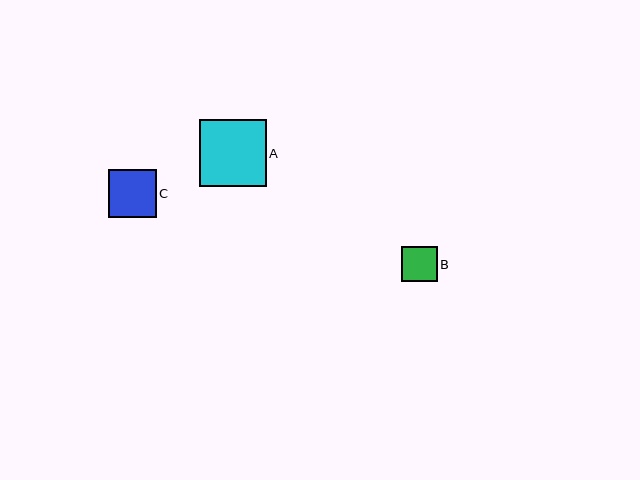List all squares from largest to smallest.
From largest to smallest: A, C, B.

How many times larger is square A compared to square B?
Square A is approximately 1.9 times the size of square B.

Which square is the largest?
Square A is the largest with a size of approximately 67 pixels.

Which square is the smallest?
Square B is the smallest with a size of approximately 35 pixels.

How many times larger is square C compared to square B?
Square C is approximately 1.4 times the size of square B.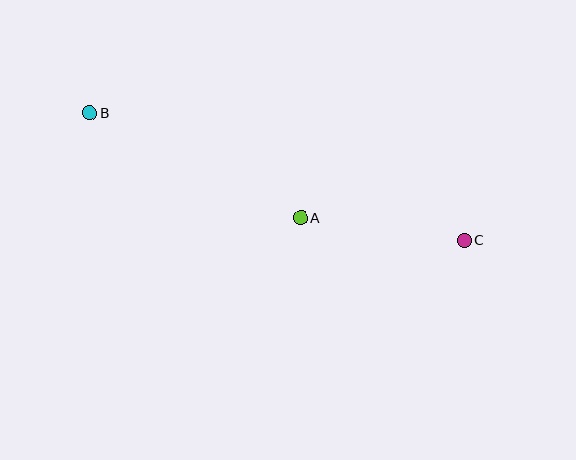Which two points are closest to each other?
Points A and C are closest to each other.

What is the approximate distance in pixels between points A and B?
The distance between A and B is approximately 236 pixels.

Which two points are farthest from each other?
Points B and C are farthest from each other.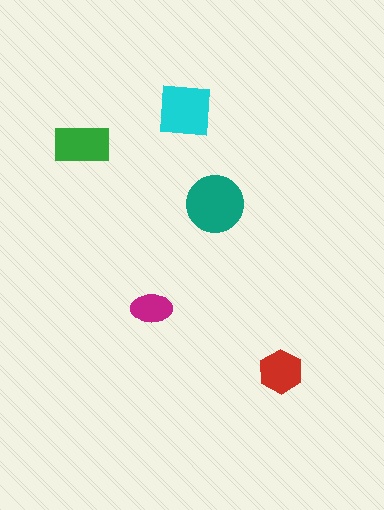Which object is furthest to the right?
The red hexagon is rightmost.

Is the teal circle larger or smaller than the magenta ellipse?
Larger.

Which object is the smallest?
The magenta ellipse.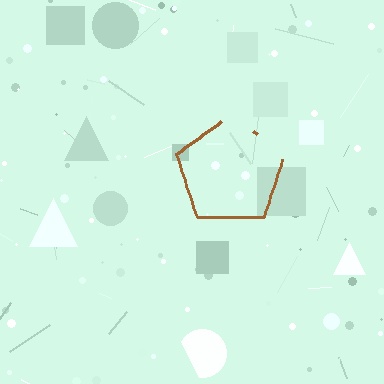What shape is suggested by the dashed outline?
The dashed outline suggests a pentagon.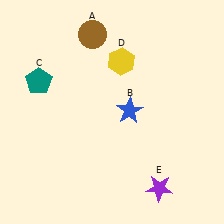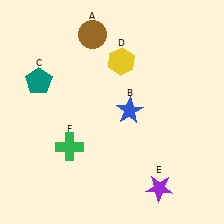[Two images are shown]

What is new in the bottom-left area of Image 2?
A green cross (F) was added in the bottom-left area of Image 2.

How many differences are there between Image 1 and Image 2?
There is 1 difference between the two images.